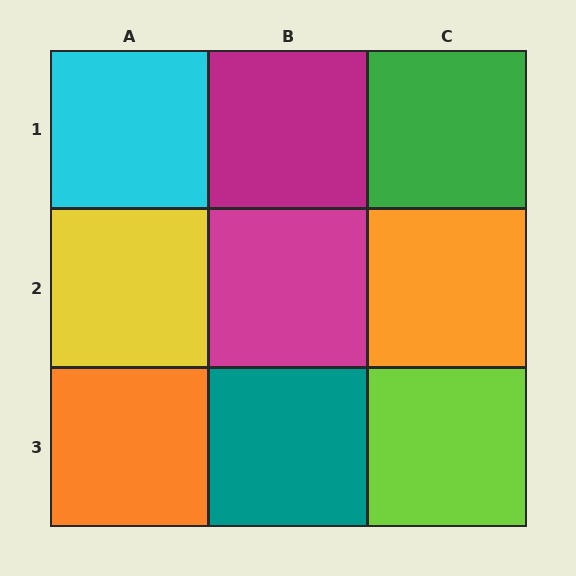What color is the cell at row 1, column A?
Cyan.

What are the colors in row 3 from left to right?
Orange, teal, lime.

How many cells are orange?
2 cells are orange.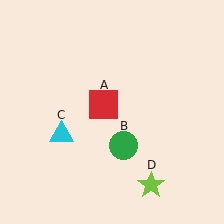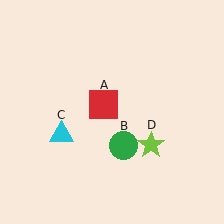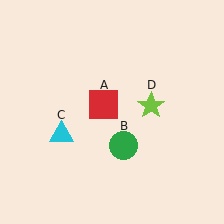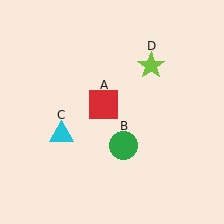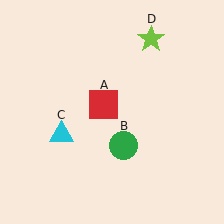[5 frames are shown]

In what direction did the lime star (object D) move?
The lime star (object D) moved up.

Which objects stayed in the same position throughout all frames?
Red square (object A) and green circle (object B) and cyan triangle (object C) remained stationary.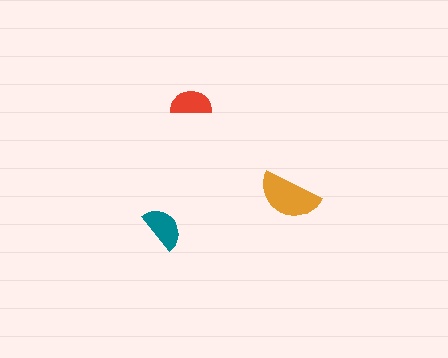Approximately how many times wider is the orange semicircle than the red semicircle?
About 1.5 times wider.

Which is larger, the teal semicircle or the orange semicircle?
The orange one.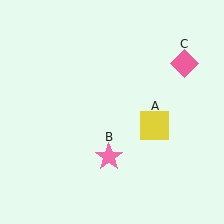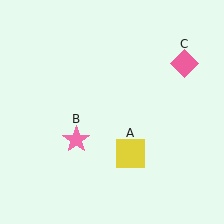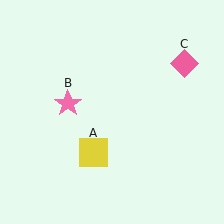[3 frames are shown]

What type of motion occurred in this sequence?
The yellow square (object A), pink star (object B) rotated clockwise around the center of the scene.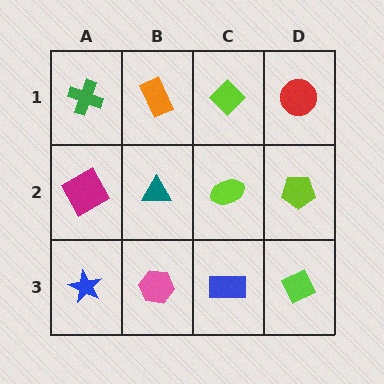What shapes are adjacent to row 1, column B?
A teal triangle (row 2, column B), a green cross (row 1, column A), a lime diamond (row 1, column C).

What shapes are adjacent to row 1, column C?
A lime ellipse (row 2, column C), an orange rectangle (row 1, column B), a red circle (row 1, column D).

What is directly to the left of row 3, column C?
A pink hexagon.